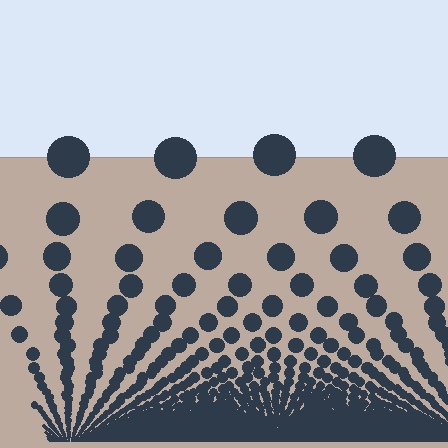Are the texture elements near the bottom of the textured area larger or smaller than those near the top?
Smaller. The gradient is inverted — elements near the bottom are smaller and denser.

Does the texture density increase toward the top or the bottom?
Density increases toward the bottom.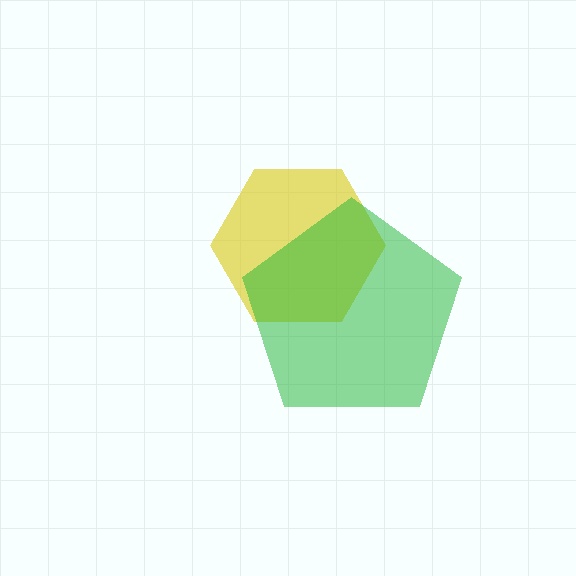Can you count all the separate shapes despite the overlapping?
Yes, there are 2 separate shapes.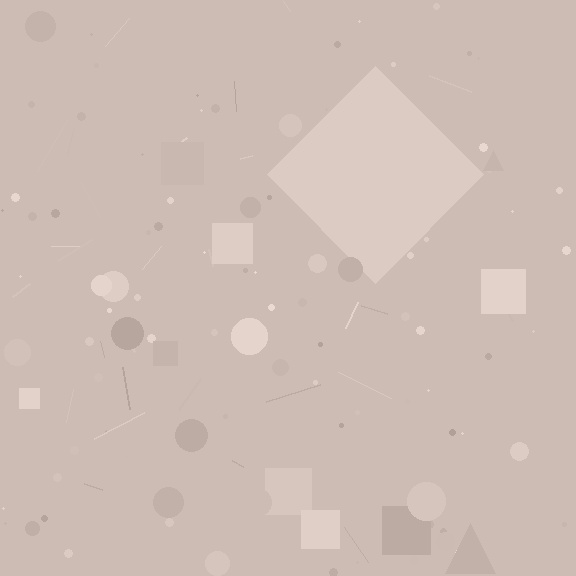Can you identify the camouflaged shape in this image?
The camouflaged shape is a diamond.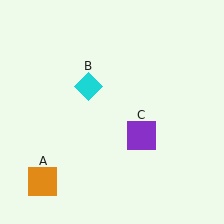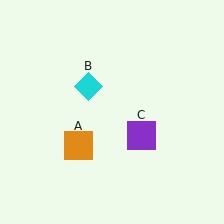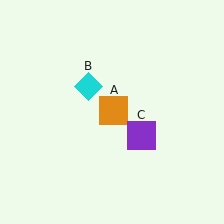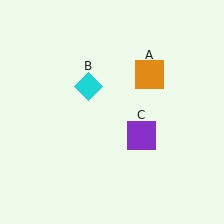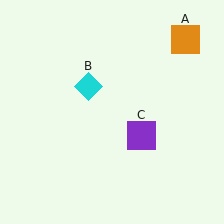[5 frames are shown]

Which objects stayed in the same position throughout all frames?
Cyan diamond (object B) and purple square (object C) remained stationary.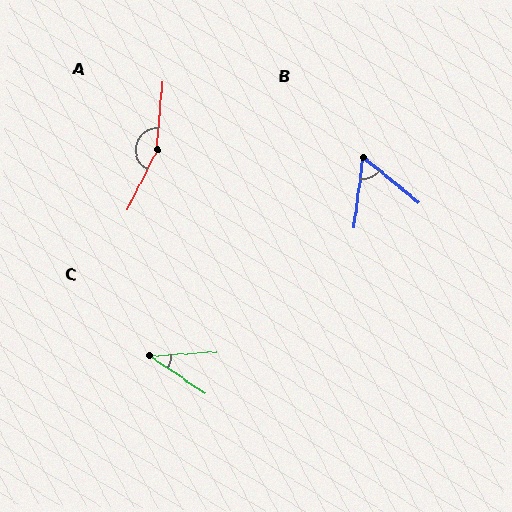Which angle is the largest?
A, at approximately 158 degrees.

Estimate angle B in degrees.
Approximately 58 degrees.